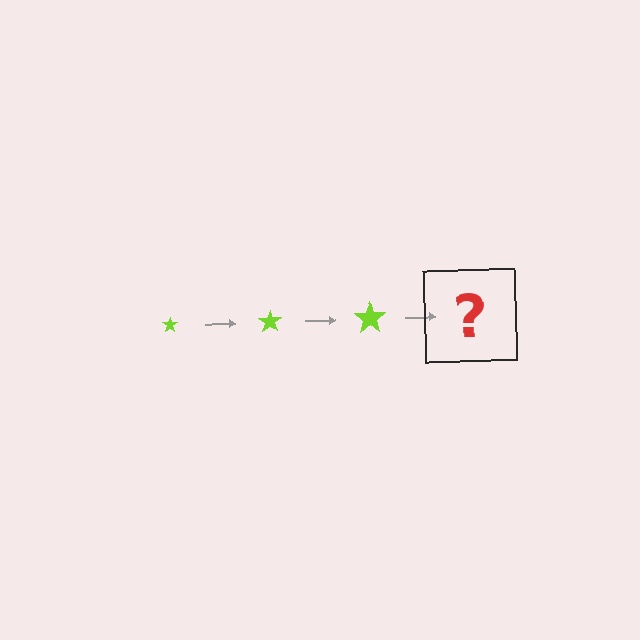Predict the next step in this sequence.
The next step is a lime star, larger than the previous one.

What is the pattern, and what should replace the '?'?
The pattern is that the star gets progressively larger each step. The '?' should be a lime star, larger than the previous one.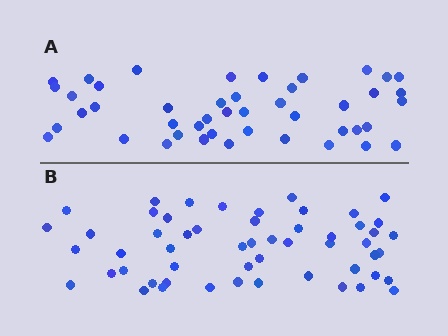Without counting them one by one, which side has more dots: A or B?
Region B (the bottom region) has more dots.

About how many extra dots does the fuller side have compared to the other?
Region B has roughly 8 or so more dots than region A.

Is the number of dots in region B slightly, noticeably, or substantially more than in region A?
Region B has only slightly more — the two regions are fairly close. The ratio is roughly 1.2 to 1.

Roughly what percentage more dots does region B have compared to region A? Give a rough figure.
About 20% more.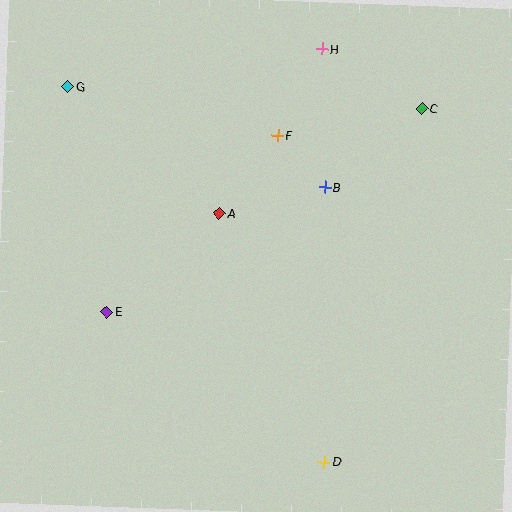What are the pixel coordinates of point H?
Point H is at (322, 49).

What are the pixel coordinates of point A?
Point A is at (219, 213).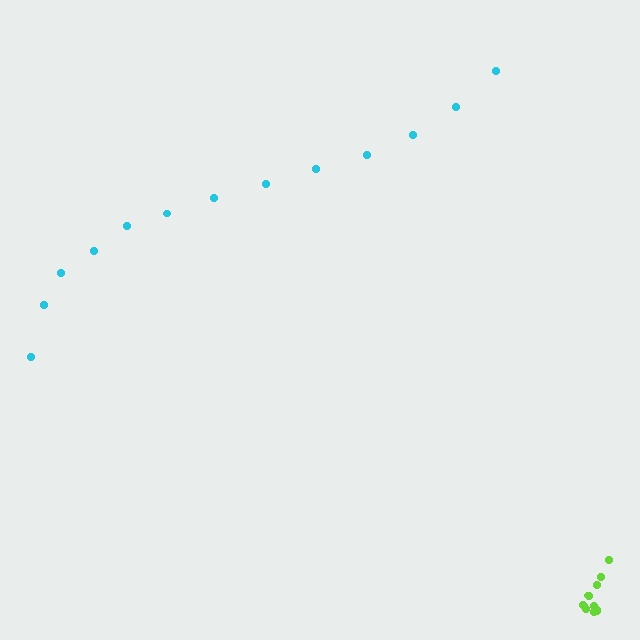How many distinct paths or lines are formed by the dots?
There are 2 distinct paths.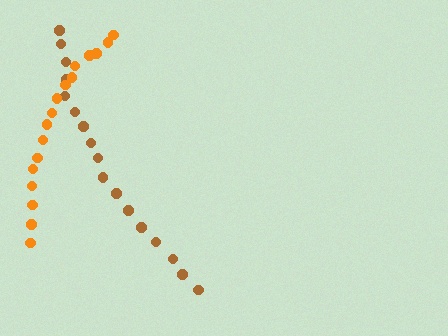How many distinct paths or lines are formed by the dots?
There are 2 distinct paths.